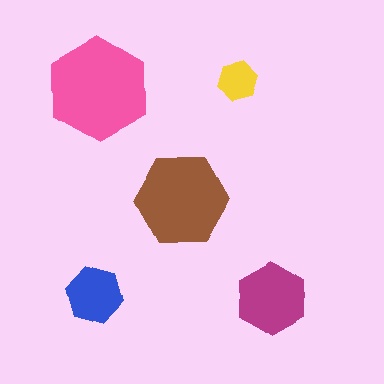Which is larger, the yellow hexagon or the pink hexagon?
The pink one.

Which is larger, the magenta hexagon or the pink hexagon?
The pink one.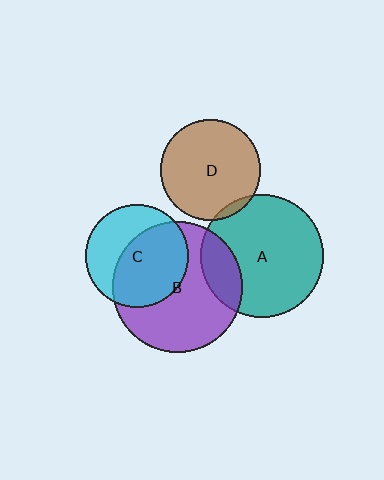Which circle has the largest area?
Circle B (purple).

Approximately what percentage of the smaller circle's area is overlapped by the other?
Approximately 20%.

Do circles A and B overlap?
Yes.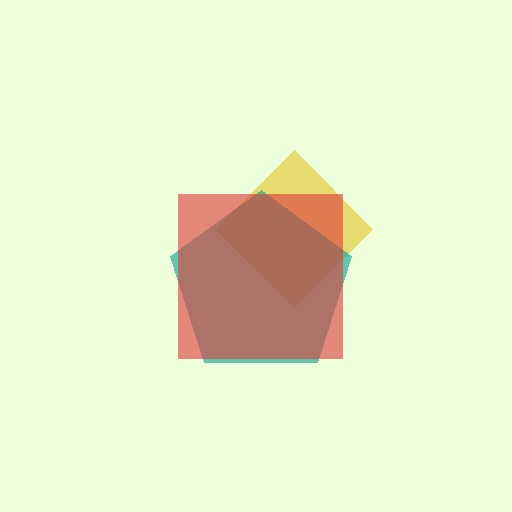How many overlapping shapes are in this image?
There are 3 overlapping shapes in the image.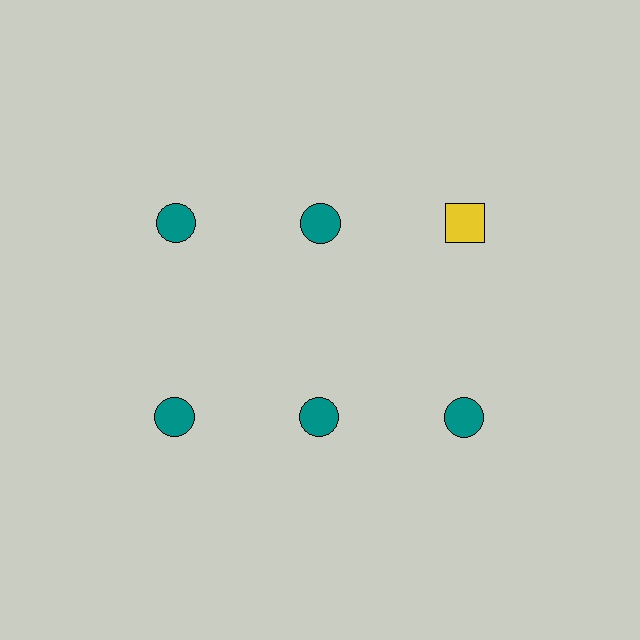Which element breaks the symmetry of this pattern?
The yellow square in the top row, center column breaks the symmetry. All other shapes are teal circles.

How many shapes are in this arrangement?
There are 6 shapes arranged in a grid pattern.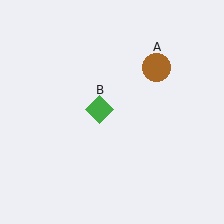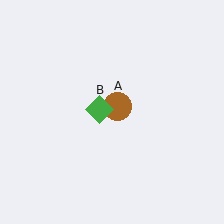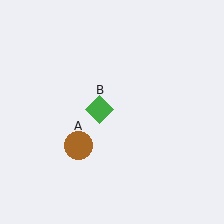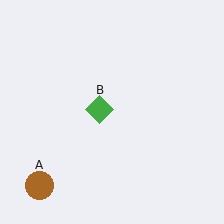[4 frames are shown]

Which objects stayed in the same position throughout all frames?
Green diamond (object B) remained stationary.